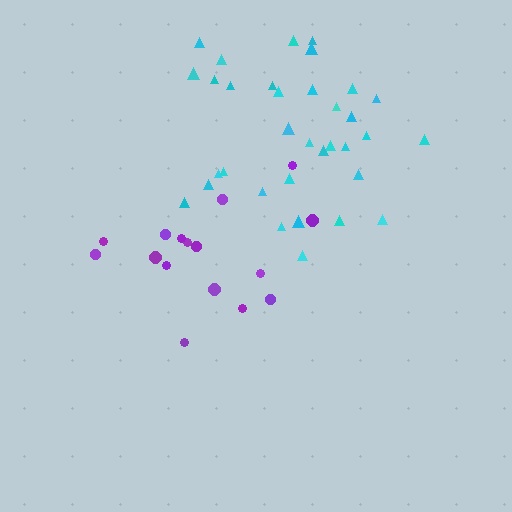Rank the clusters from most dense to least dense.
cyan, purple.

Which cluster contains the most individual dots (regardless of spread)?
Cyan (34).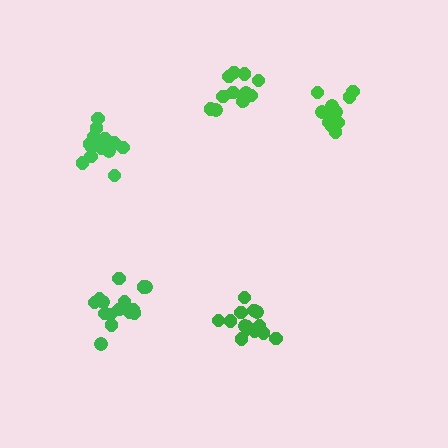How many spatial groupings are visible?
There are 5 spatial groupings.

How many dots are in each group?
Group 1: 13 dots, Group 2: 14 dots, Group 3: 14 dots, Group 4: 15 dots, Group 5: 12 dots (68 total).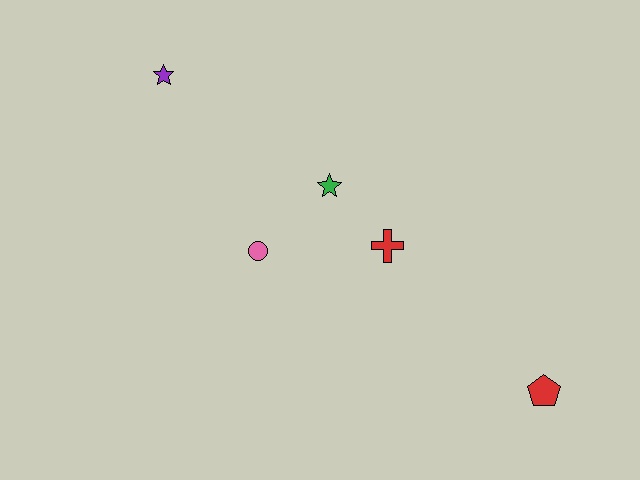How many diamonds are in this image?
There are no diamonds.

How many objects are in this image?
There are 5 objects.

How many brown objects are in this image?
There are no brown objects.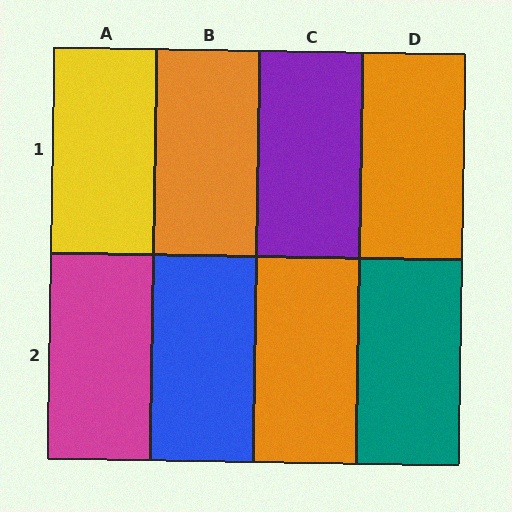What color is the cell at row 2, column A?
Magenta.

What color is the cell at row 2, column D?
Teal.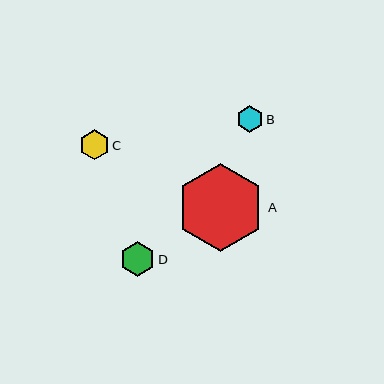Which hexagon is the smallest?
Hexagon B is the smallest with a size of approximately 27 pixels.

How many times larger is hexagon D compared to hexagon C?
Hexagon D is approximately 1.2 times the size of hexagon C.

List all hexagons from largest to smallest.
From largest to smallest: A, D, C, B.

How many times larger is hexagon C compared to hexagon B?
Hexagon C is approximately 1.1 times the size of hexagon B.